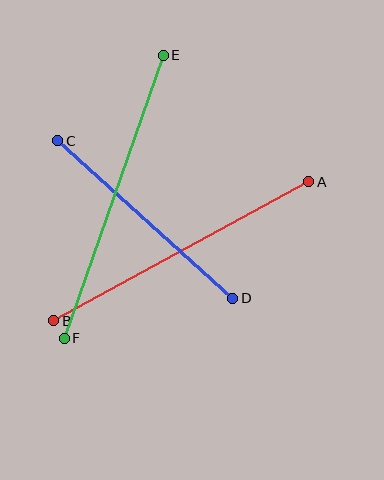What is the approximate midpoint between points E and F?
The midpoint is at approximately (114, 197) pixels.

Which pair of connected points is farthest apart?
Points E and F are farthest apart.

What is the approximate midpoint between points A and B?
The midpoint is at approximately (181, 251) pixels.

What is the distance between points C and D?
The distance is approximately 235 pixels.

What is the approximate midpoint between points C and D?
The midpoint is at approximately (145, 219) pixels.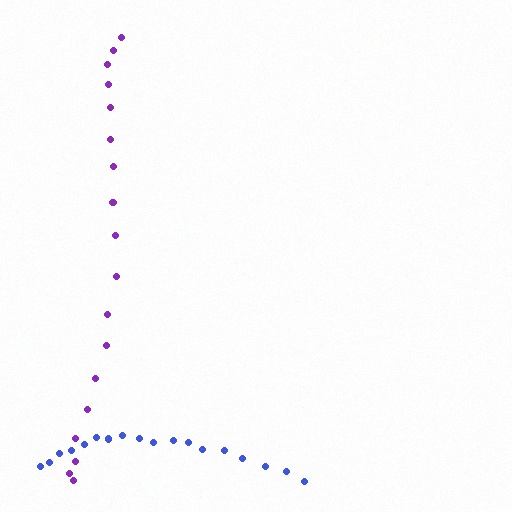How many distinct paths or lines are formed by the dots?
There are 2 distinct paths.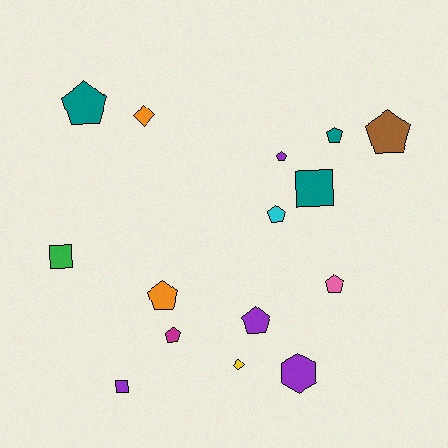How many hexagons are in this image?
There is 1 hexagon.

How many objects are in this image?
There are 15 objects.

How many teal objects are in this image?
There are 3 teal objects.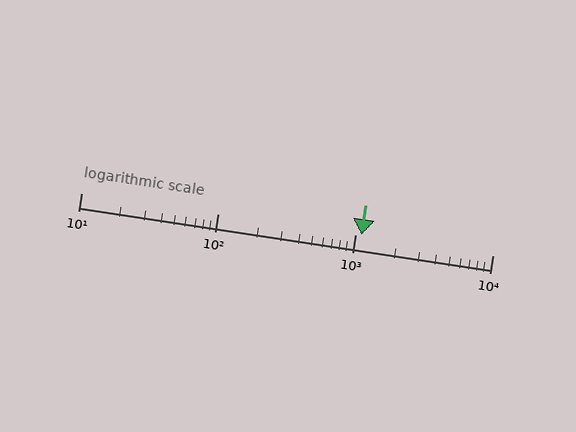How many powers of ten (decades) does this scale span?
The scale spans 3 decades, from 10 to 10000.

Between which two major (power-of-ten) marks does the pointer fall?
The pointer is between 1000 and 10000.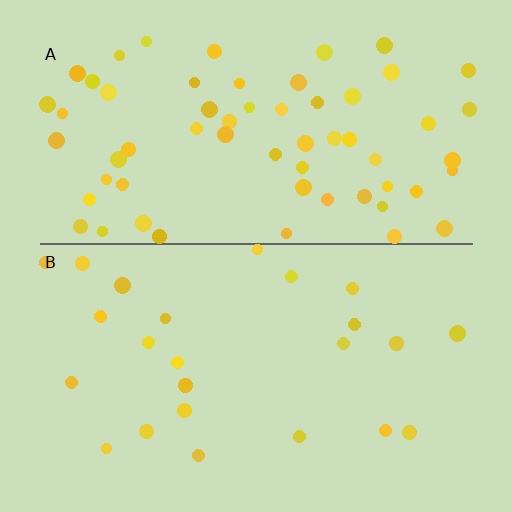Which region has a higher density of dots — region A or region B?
A (the top).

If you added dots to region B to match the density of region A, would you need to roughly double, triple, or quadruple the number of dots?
Approximately triple.